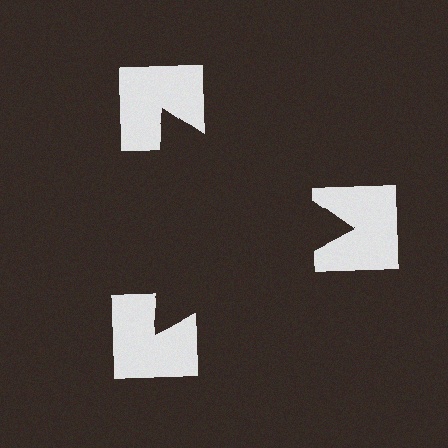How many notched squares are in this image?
There are 3 — one at each vertex of the illusory triangle.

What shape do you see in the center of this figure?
An illusory triangle — its edges are inferred from the aligned wedge cuts in the notched squares, not physically drawn.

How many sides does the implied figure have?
3 sides.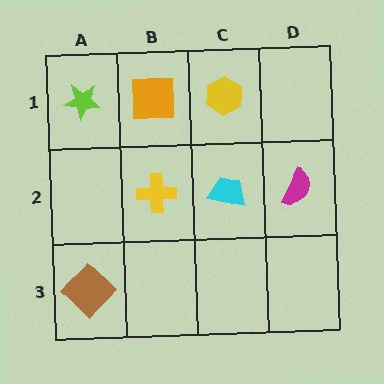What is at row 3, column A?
A brown diamond.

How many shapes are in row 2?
3 shapes.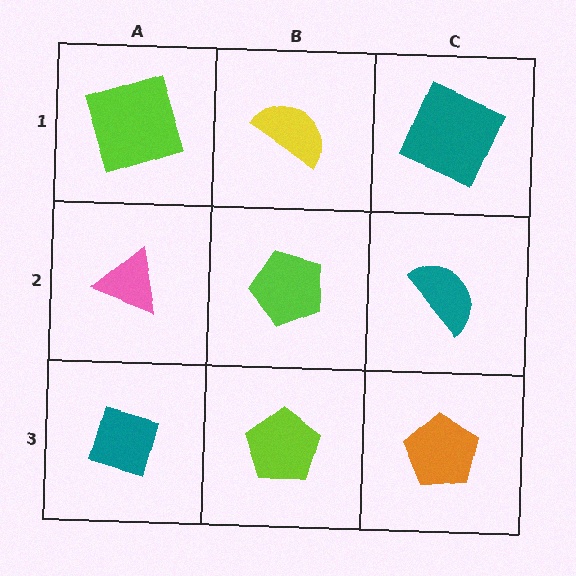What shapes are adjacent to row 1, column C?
A teal semicircle (row 2, column C), a yellow semicircle (row 1, column B).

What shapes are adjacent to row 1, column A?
A pink triangle (row 2, column A), a yellow semicircle (row 1, column B).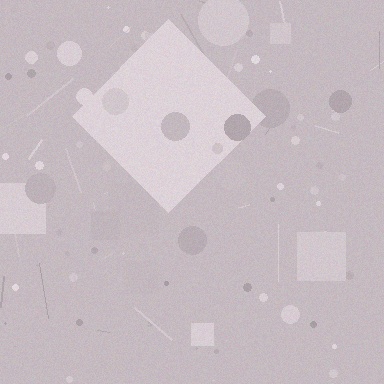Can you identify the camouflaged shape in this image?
The camouflaged shape is a diamond.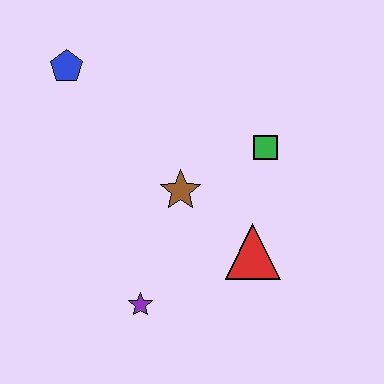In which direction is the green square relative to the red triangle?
The green square is above the red triangle.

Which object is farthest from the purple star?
The blue pentagon is farthest from the purple star.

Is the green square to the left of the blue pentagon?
No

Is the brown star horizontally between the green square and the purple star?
Yes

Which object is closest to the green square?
The brown star is closest to the green square.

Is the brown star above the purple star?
Yes